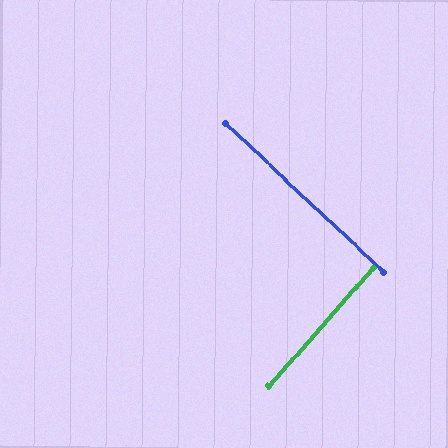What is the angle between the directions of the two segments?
Approximately 88 degrees.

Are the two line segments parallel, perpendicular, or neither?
Perpendicular — they meet at approximately 88°.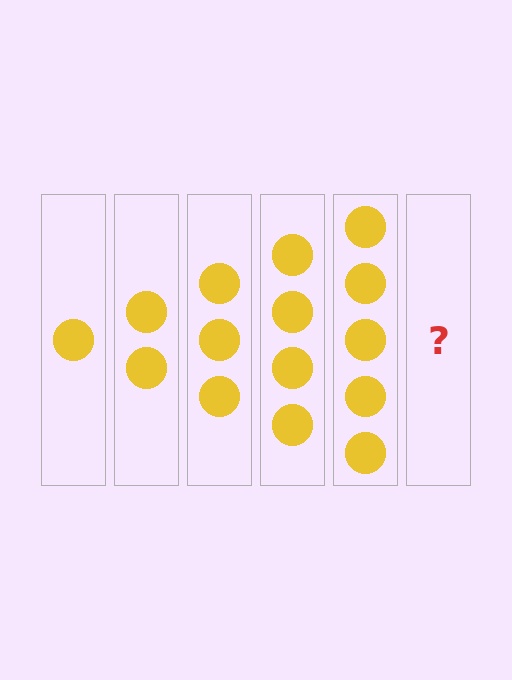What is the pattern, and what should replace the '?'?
The pattern is that each step adds one more circle. The '?' should be 6 circles.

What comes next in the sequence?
The next element should be 6 circles.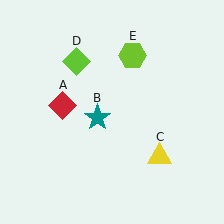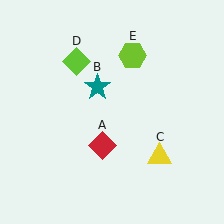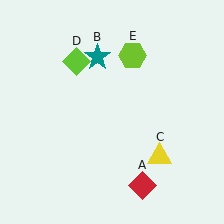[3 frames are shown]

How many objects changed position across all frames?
2 objects changed position: red diamond (object A), teal star (object B).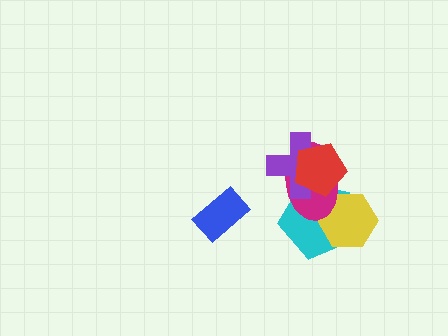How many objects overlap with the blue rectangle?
0 objects overlap with the blue rectangle.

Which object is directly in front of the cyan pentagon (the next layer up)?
The yellow hexagon is directly in front of the cyan pentagon.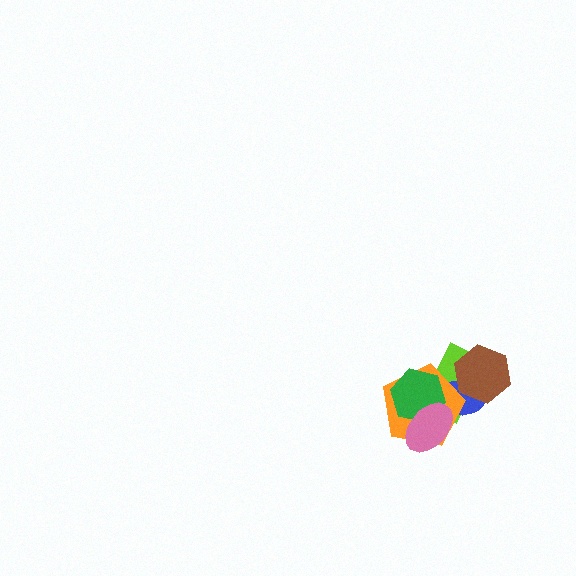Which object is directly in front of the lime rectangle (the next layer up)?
The blue ellipse is directly in front of the lime rectangle.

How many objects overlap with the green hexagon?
4 objects overlap with the green hexagon.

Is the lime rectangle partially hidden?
Yes, it is partially covered by another shape.